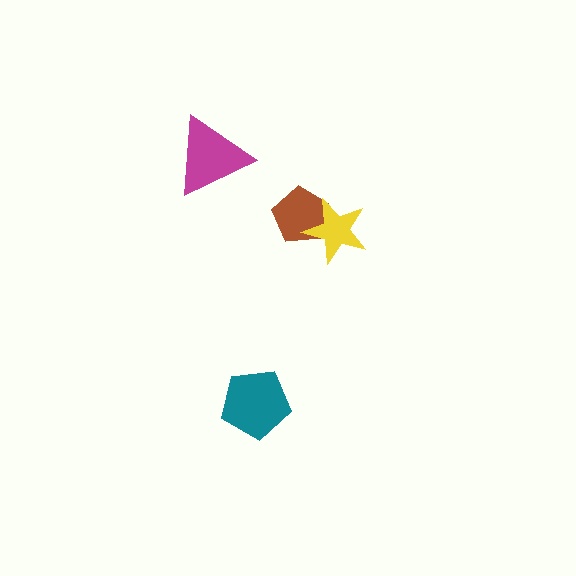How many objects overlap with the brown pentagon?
1 object overlaps with the brown pentagon.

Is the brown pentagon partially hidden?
Yes, it is partially covered by another shape.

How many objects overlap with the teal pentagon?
0 objects overlap with the teal pentagon.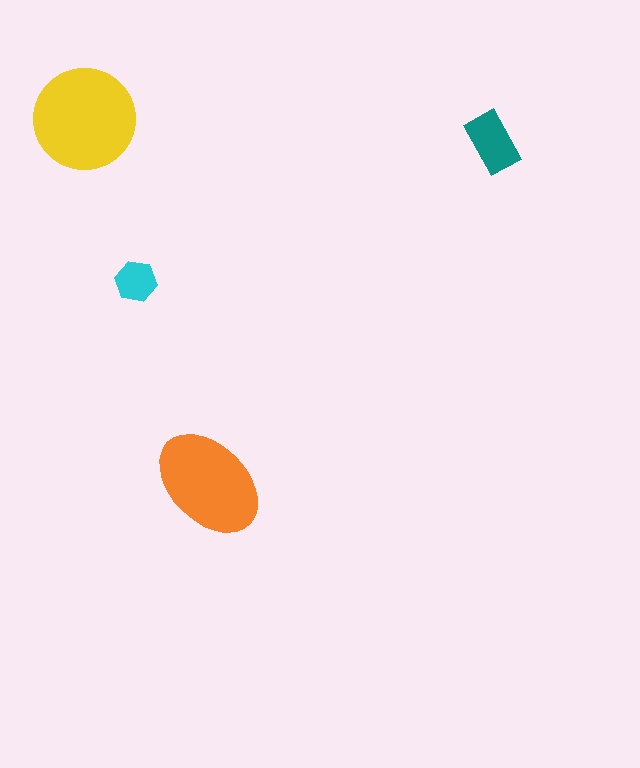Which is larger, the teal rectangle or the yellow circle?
The yellow circle.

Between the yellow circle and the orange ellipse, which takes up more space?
The yellow circle.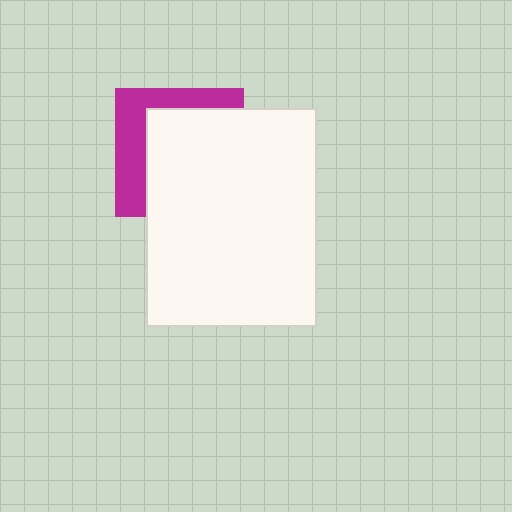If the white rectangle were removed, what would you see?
You would see the complete magenta square.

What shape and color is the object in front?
The object in front is a white rectangle.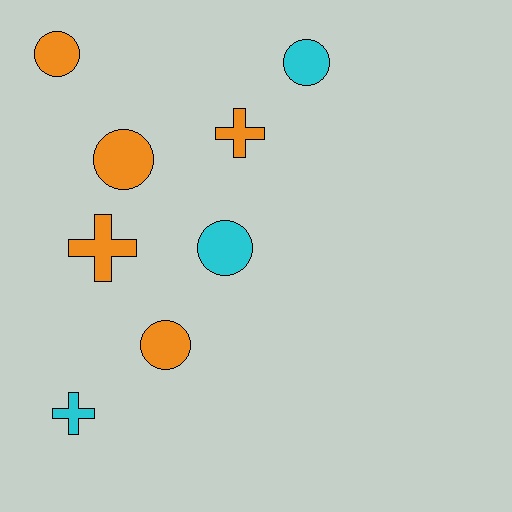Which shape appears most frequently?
Circle, with 5 objects.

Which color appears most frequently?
Orange, with 5 objects.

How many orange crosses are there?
There are 2 orange crosses.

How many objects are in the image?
There are 8 objects.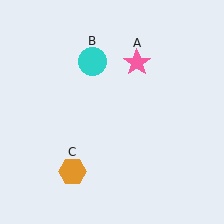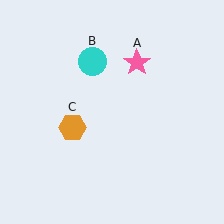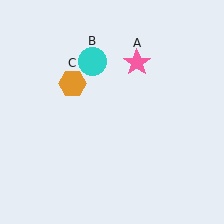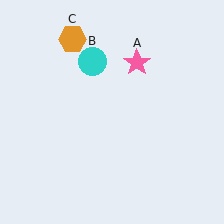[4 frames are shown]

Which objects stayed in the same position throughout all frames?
Pink star (object A) and cyan circle (object B) remained stationary.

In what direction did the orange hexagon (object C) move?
The orange hexagon (object C) moved up.